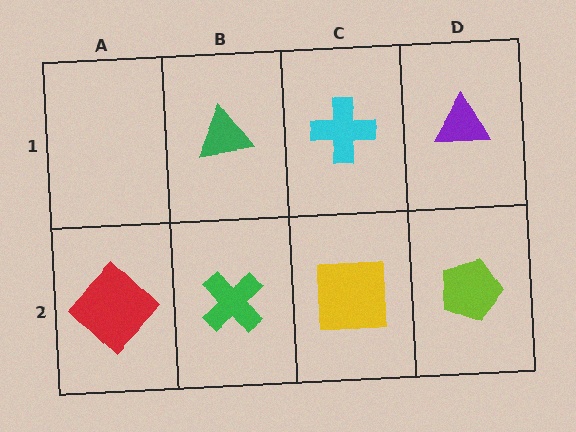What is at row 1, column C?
A cyan cross.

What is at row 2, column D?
A lime pentagon.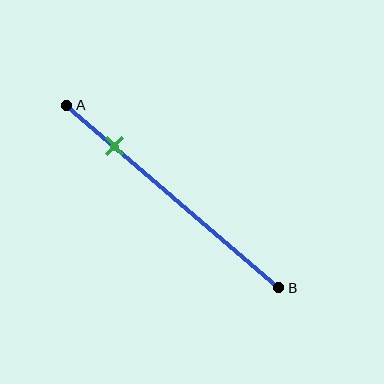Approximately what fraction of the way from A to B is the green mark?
The green mark is approximately 25% of the way from A to B.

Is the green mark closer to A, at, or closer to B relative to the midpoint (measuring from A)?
The green mark is closer to point A than the midpoint of segment AB.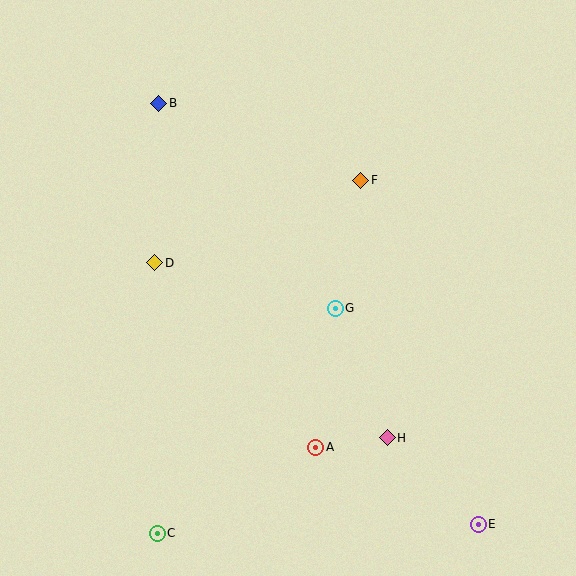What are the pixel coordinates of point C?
Point C is at (157, 533).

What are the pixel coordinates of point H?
Point H is at (387, 438).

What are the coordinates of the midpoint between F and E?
The midpoint between F and E is at (419, 352).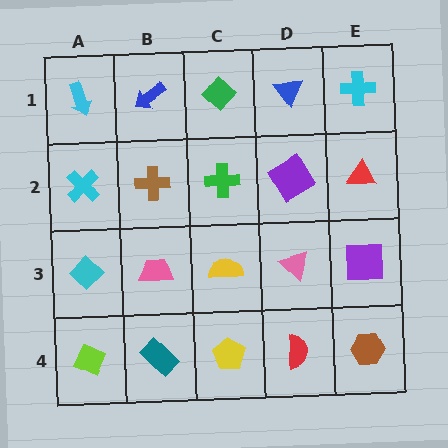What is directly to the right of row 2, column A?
A brown cross.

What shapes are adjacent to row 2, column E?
A cyan cross (row 1, column E), a purple square (row 3, column E), a purple diamond (row 2, column D).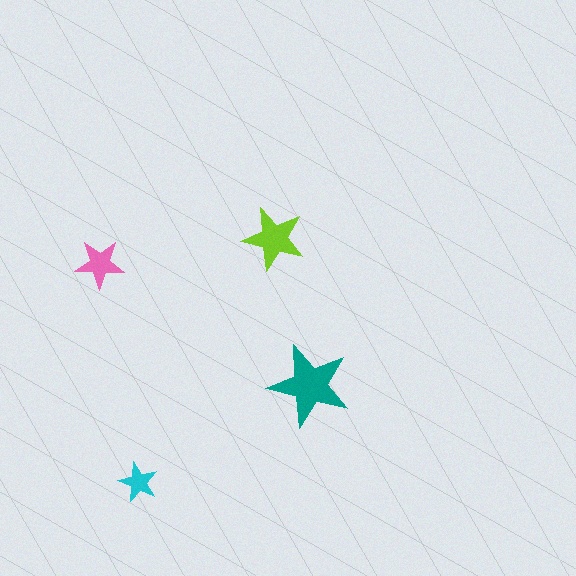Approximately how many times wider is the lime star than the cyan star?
About 1.5 times wider.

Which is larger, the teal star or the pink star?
The teal one.